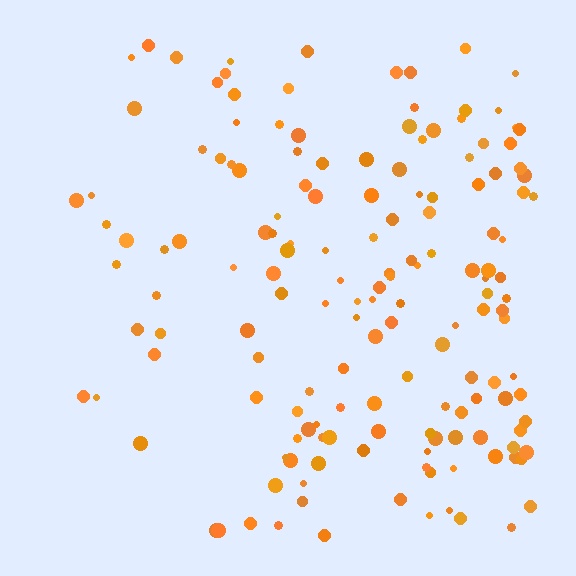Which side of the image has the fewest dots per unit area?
The left.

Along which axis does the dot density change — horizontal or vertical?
Horizontal.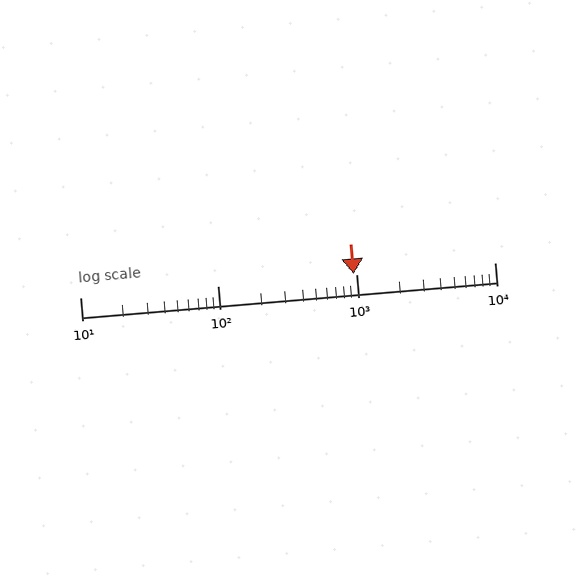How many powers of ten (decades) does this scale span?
The scale spans 3 decades, from 10 to 10000.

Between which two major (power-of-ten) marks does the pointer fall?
The pointer is between 100 and 1000.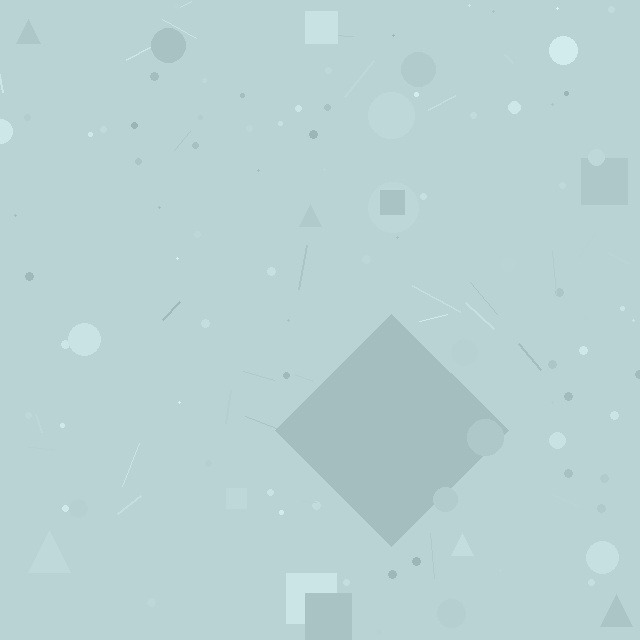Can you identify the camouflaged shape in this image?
The camouflaged shape is a diamond.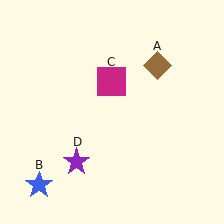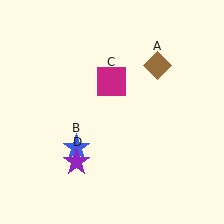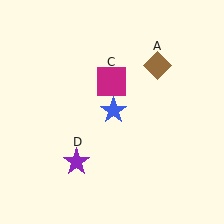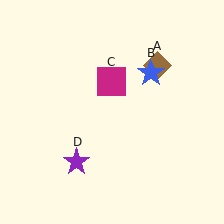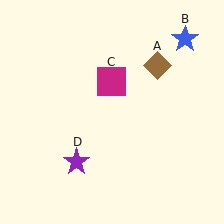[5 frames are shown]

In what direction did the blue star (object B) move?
The blue star (object B) moved up and to the right.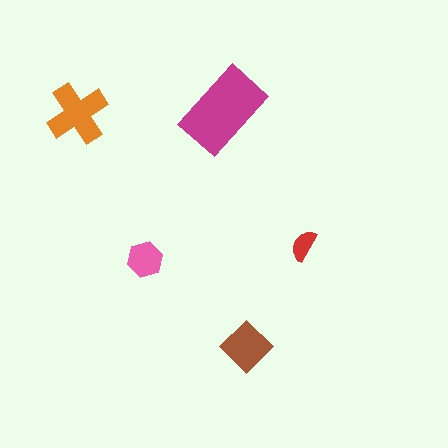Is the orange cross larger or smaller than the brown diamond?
Larger.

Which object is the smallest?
The red semicircle.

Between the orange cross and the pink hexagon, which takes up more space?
The orange cross.